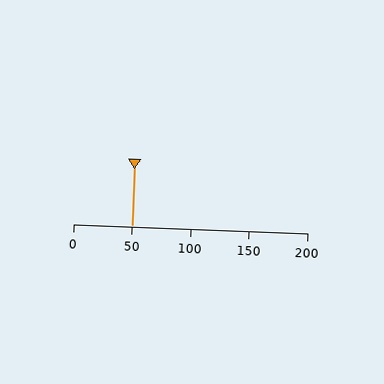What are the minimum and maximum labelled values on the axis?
The axis runs from 0 to 200.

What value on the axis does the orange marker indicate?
The marker indicates approximately 50.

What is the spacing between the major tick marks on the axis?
The major ticks are spaced 50 apart.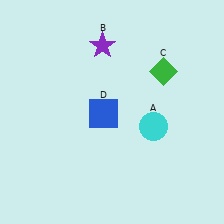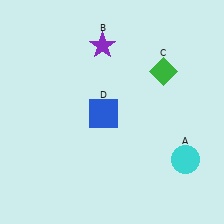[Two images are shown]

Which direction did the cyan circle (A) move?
The cyan circle (A) moved down.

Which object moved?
The cyan circle (A) moved down.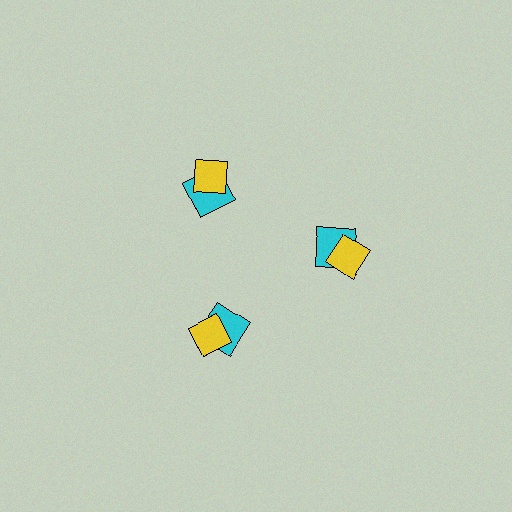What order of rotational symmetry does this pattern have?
This pattern has 3-fold rotational symmetry.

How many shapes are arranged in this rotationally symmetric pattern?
There are 6 shapes, arranged in 3 groups of 2.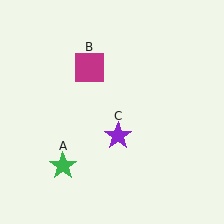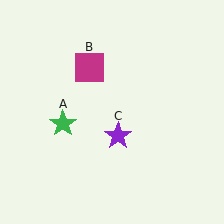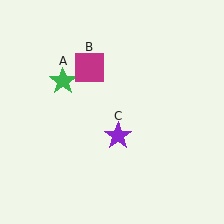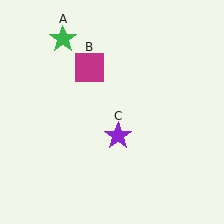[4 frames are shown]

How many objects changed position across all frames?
1 object changed position: green star (object A).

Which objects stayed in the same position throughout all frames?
Magenta square (object B) and purple star (object C) remained stationary.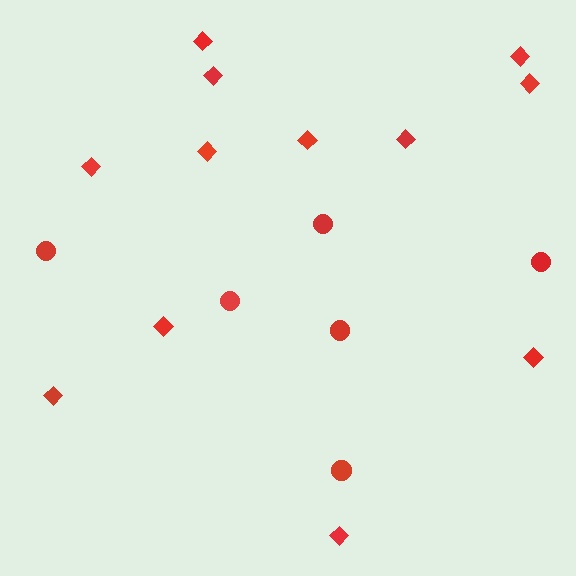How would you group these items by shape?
There are 2 groups: one group of diamonds (12) and one group of circles (6).